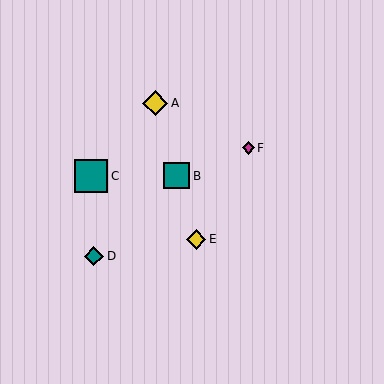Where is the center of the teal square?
The center of the teal square is at (176, 176).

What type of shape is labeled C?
Shape C is a teal square.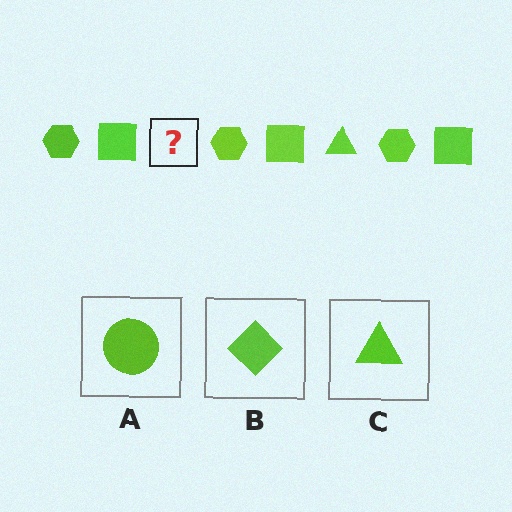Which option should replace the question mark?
Option C.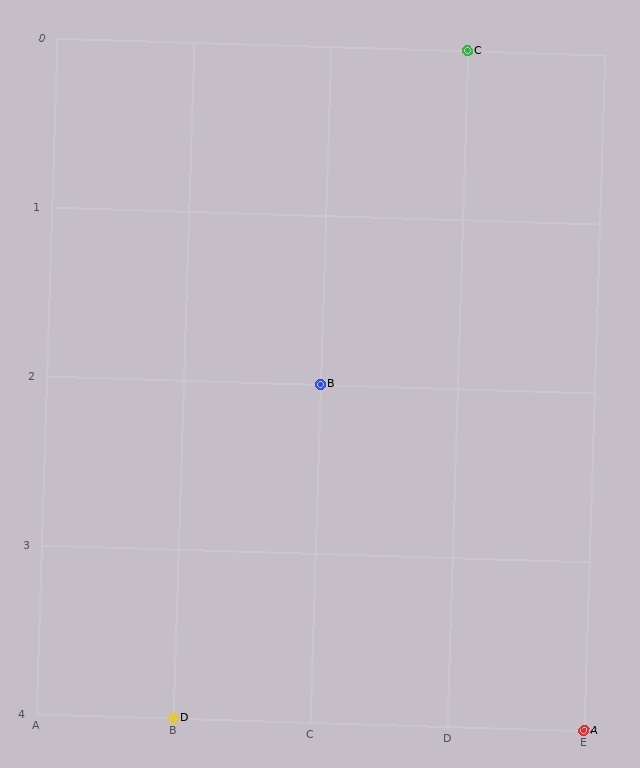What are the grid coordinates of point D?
Point D is at grid coordinates (B, 4).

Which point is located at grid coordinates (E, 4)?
Point A is at (E, 4).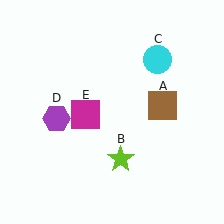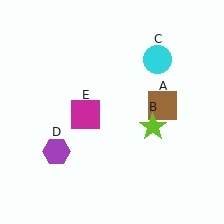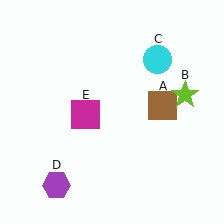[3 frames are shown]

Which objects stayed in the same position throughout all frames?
Brown square (object A) and cyan circle (object C) and magenta square (object E) remained stationary.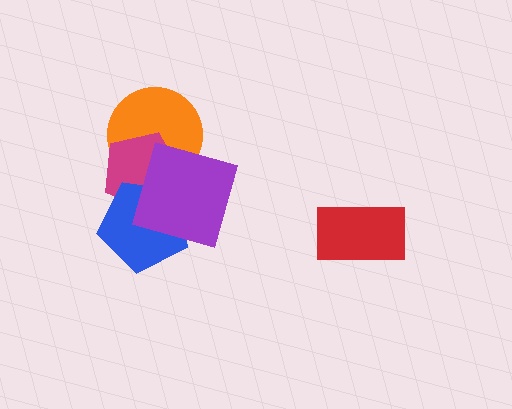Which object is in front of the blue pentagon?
The purple square is in front of the blue pentagon.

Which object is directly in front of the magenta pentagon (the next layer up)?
The blue pentagon is directly in front of the magenta pentagon.